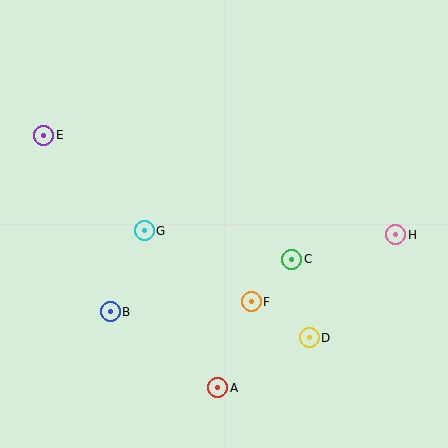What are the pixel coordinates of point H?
Point H is at (396, 235).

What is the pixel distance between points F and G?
The distance between F and G is 128 pixels.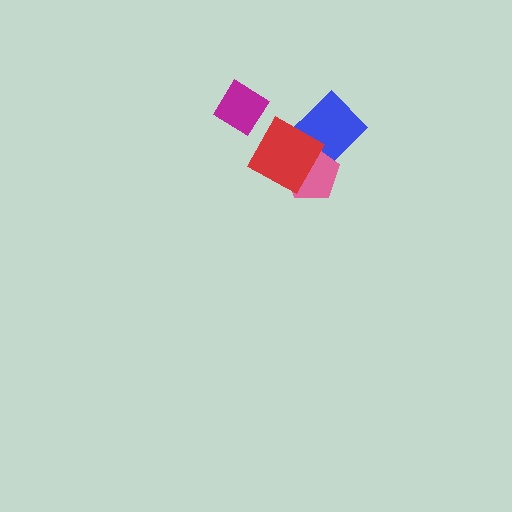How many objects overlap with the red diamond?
2 objects overlap with the red diamond.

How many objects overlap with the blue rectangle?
2 objects overlap with the blue rectangle.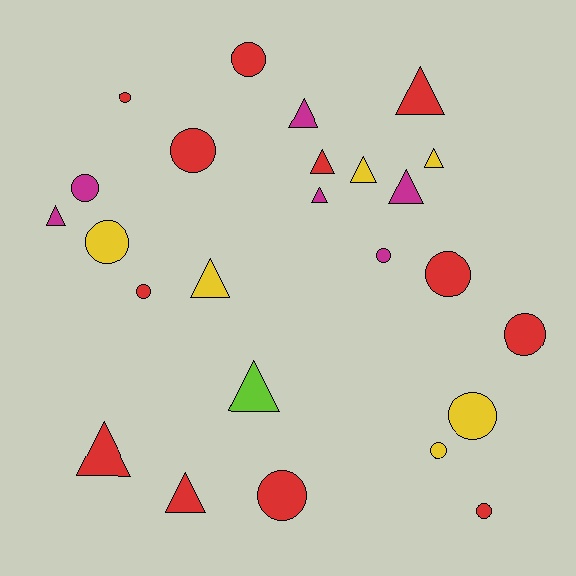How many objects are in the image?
There are 25 objects.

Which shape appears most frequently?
Circle, with 13 objects.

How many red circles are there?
There are 8 red circles.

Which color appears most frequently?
Red, with 12 objects.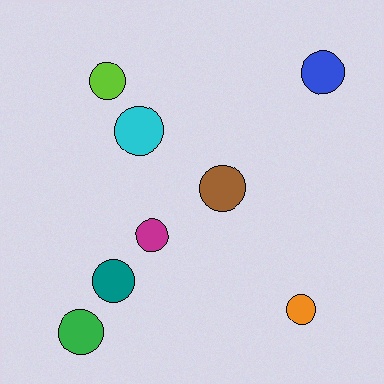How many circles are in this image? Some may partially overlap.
There are 8 circles.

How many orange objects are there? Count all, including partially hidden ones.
There is 1 orange object.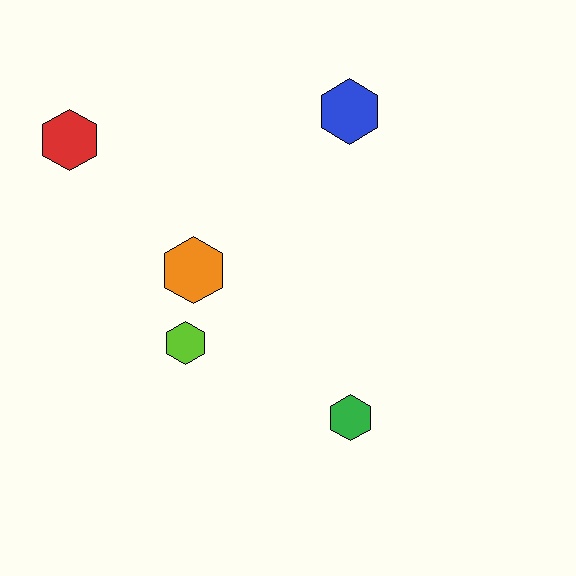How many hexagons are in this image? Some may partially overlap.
There are 5 hexagons.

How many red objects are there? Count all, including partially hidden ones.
There is 1 red object.